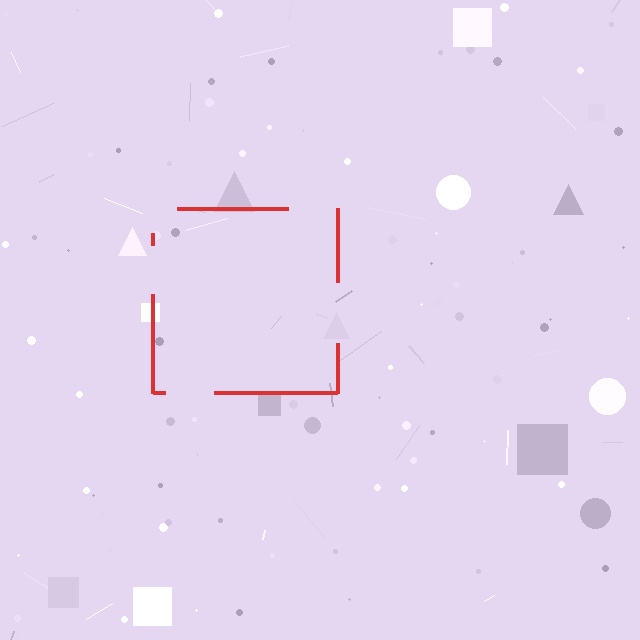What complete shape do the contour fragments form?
The contour fragments form a square.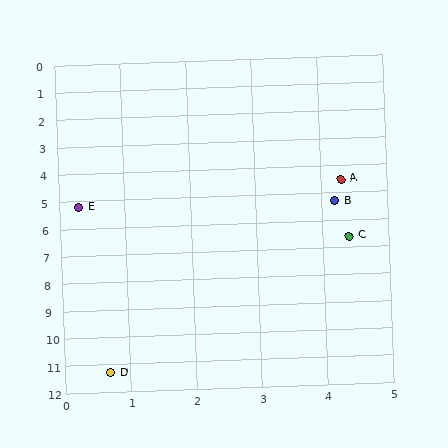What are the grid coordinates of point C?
Point C is at approximately (4.4, 6.6).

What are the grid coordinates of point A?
Point A is at approximately (4.3, 4.5).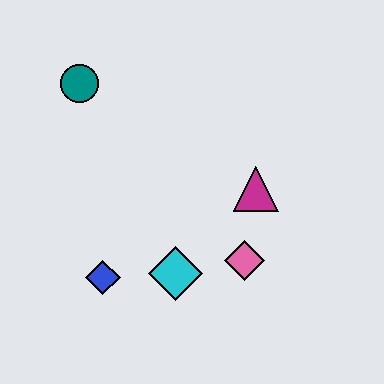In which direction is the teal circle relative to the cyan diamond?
The teal circle is above the cyan diamond.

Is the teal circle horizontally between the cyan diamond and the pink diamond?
No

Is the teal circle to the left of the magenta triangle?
Yes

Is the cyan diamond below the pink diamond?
Yes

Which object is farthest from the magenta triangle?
The teal circle is farthest from the magenta triangle.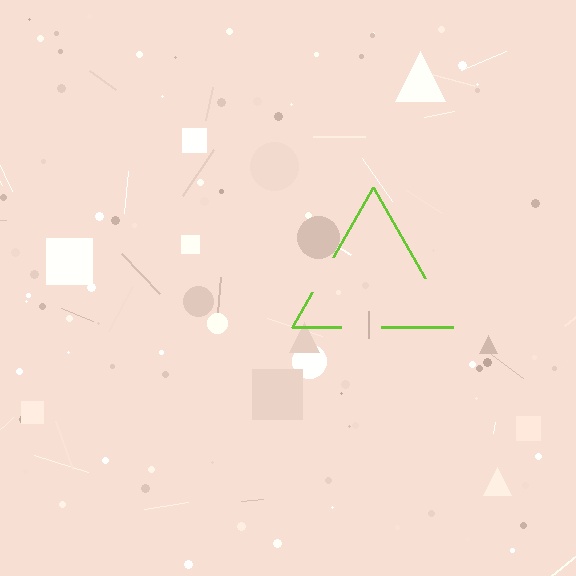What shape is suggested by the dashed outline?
The dashed outline suggests a triangle.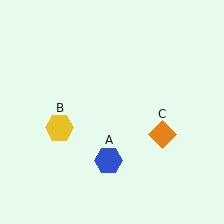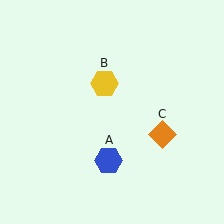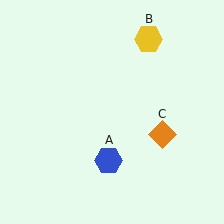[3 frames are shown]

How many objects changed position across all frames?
1 object changed position: yellow hexagon (object B).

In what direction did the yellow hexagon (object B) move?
The yellow hexagon (object B) moved up and to the right.